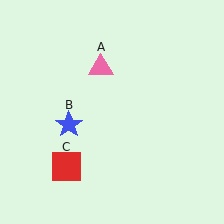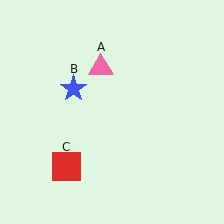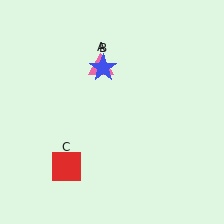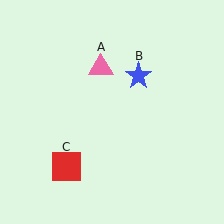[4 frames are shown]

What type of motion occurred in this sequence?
The blue star (object B) rotated clockwise around the center of the scene.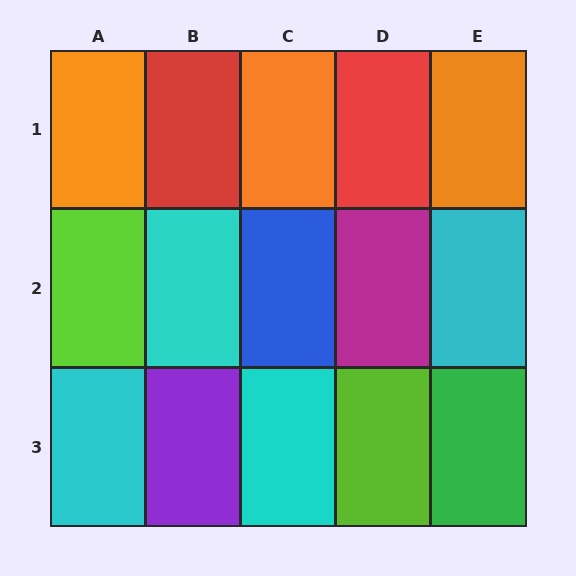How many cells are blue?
1 cell is blue.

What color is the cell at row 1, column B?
Red.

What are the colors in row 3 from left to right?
Cyan, purple, cyan, lime, green.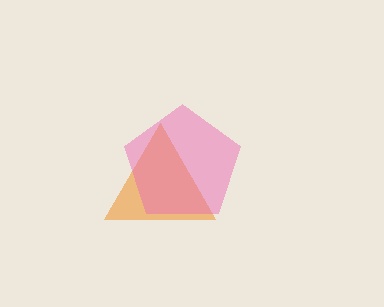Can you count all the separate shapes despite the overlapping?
Yes, there are 2 separate shapes.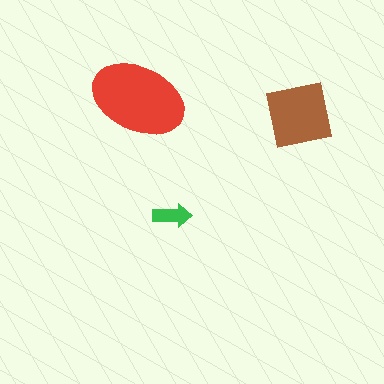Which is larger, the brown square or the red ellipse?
The red ellipse.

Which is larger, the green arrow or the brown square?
The brown square.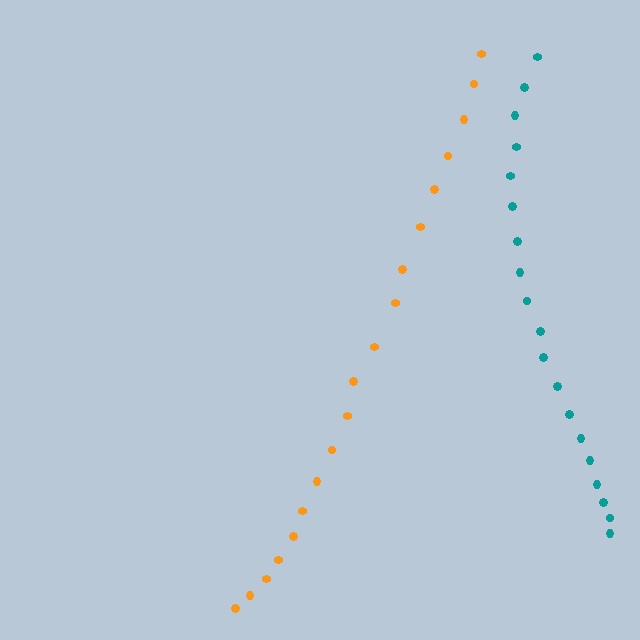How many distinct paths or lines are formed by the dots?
There are 2 distinct paths.